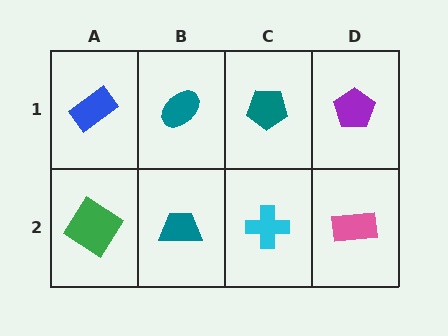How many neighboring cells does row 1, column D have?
2.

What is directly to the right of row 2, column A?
A teal trapezoid.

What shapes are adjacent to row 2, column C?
A teal pentagon (row 1, column C), a teal trapezoid (row 2, column B), a pink rectangle (row 2, column D).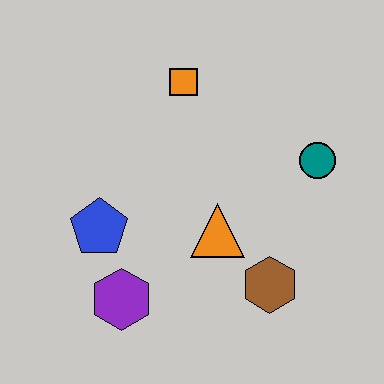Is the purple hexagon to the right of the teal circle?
No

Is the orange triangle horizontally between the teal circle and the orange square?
Yes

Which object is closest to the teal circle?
The orange triangle is closest to the teal circle.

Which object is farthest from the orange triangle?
The orange square is farthest from the orange triangle.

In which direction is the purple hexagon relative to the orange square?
The purple hexagon is below the orange square.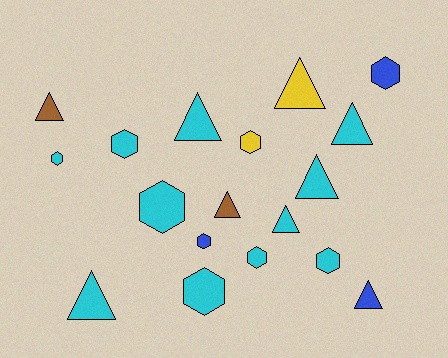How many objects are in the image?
There are 18 objects.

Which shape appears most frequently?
Hexagon, with 9 objects.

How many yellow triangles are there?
There is 1 yellow triangle.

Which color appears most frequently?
Cyan, with 11 objects.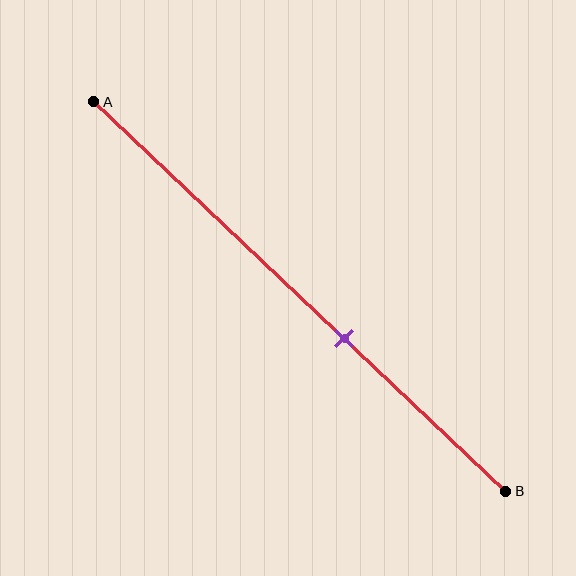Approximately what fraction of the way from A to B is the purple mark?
The purple mark is approximately 60% of the way from A to B.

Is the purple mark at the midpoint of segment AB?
No, the mark is at about 60% from A, not at the 50% midpoint.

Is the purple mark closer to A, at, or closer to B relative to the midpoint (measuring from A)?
The purple mark is closer to point B than the midpoint of segment AB.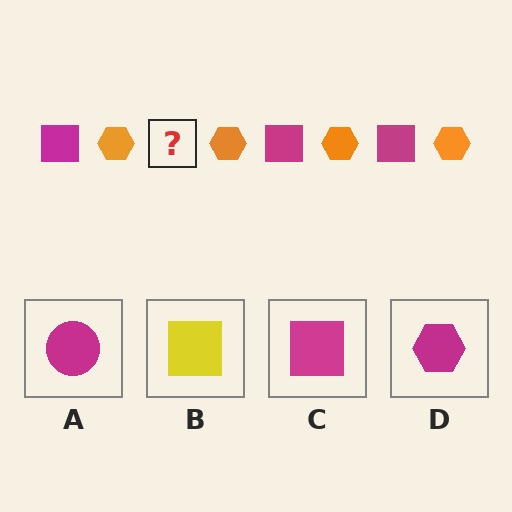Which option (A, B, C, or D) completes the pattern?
C.